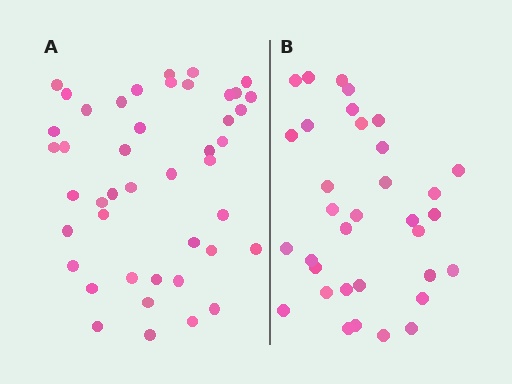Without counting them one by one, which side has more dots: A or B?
Region A (the left region) has more dots.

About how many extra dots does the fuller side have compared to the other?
Region A has roughly 10 or so more dots than region B.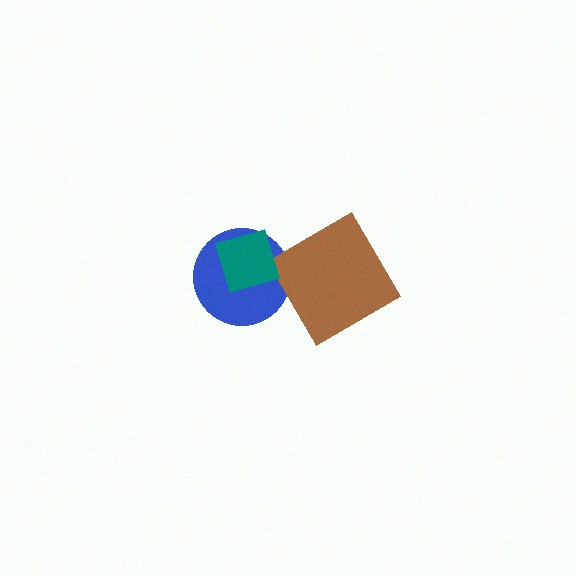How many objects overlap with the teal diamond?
1 object overlaps with the teal diamond.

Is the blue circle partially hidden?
Yes, it is partially covered by another shape.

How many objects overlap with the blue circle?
1 object overlaps with the blue circle.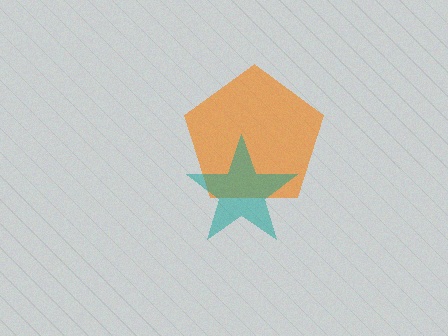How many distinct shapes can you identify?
There are 2 distinct shapes: an orange pentagon, a teal star.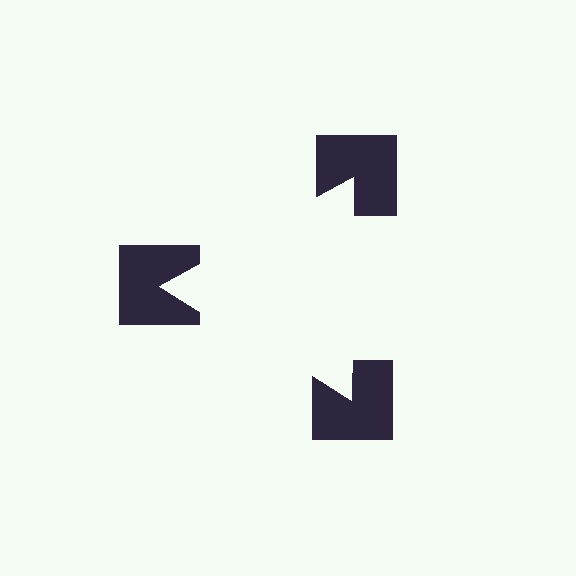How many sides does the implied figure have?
3 sides.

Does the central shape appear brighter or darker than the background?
It typically appears slightly brighter than the background, even though no actual brightness change is drawn.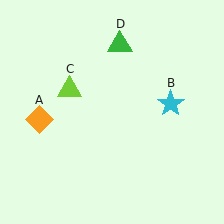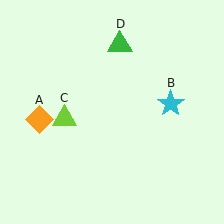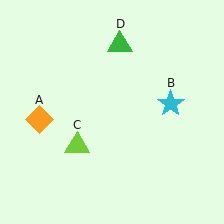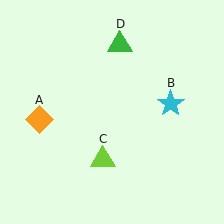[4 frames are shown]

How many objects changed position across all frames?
1 object changed position: lime triangle (object C).